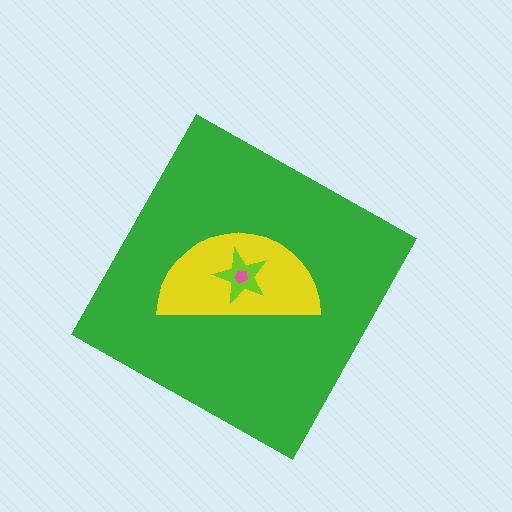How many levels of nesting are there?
4.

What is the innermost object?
The pink pentagon.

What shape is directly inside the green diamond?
The yellow semicircle.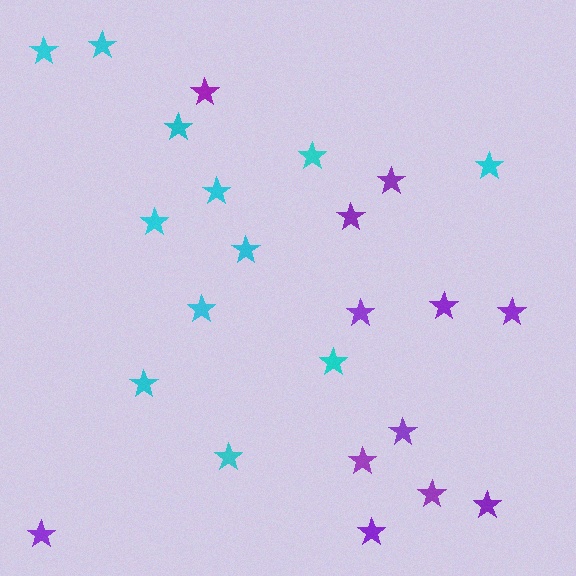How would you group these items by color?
There are 2 groups: one group of purple stars (12) and one group of cyan stars (12).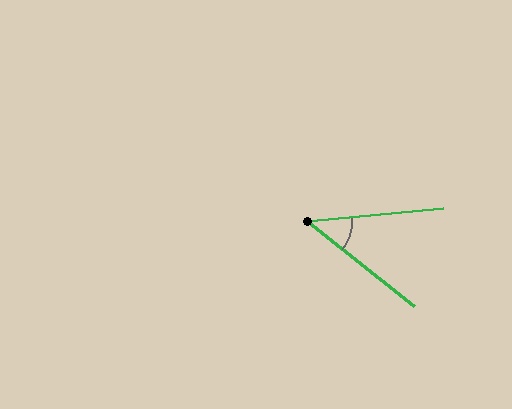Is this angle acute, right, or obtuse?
It is acute.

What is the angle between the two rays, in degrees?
Approximately 44 degrees.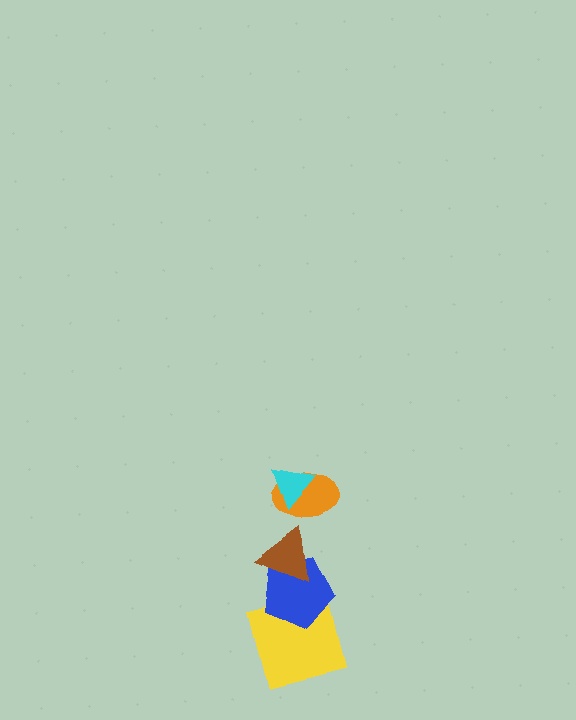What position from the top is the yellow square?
The yellow square is 5th from the top.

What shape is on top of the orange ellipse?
The cyan triangle is on top of the orange ellipse.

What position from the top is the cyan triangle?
The cyan triangle is 1st from the top.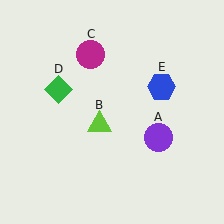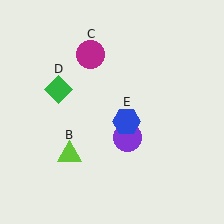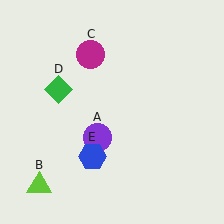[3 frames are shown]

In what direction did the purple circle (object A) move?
The purple circle (object A) moved left.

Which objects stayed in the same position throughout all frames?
Magenta circle (object C) and green diamond (object D) remained stationary.